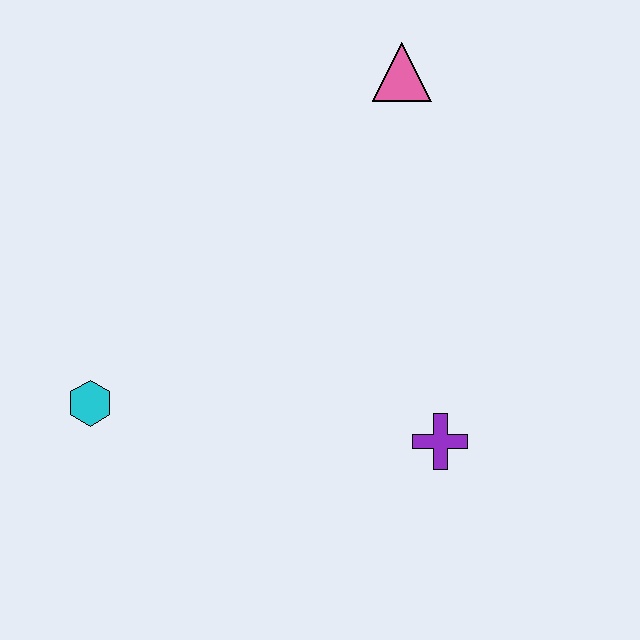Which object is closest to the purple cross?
The cyan hexagon is closest to the purple cross.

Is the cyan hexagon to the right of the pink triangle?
No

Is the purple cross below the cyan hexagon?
Yes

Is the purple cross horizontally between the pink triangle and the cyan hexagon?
No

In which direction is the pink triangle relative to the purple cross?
The pink triangle is above the purple cross.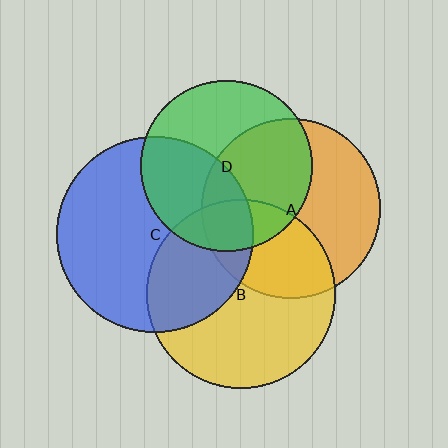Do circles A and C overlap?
Yes.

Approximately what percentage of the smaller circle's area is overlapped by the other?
Approximately 15%.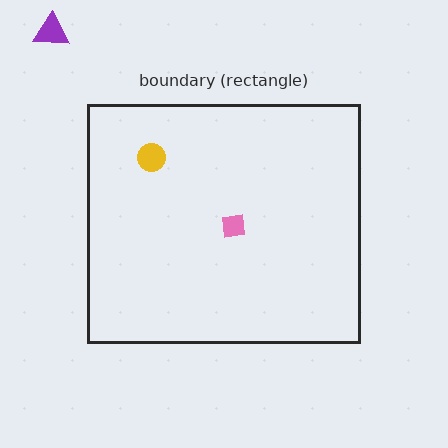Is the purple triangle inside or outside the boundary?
Outside.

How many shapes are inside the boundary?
2 inside, 1 outside.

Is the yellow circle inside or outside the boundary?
Inside.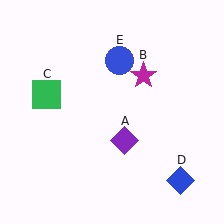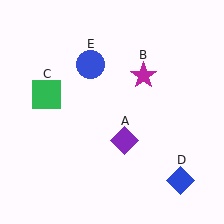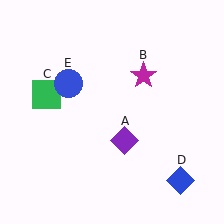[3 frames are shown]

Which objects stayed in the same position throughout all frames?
Purple diamond (object A) and magenta star (object B) and green square (object C) and blue diamond (object D) remained stationary.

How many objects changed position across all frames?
1 object changed position: blue circle (object E).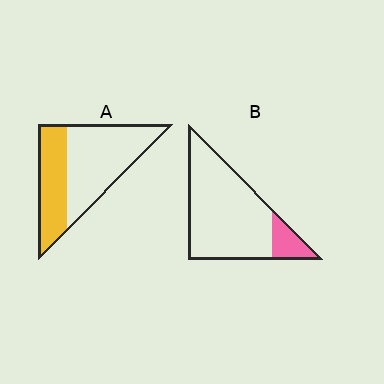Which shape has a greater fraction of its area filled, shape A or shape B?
Shape A.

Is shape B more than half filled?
No.